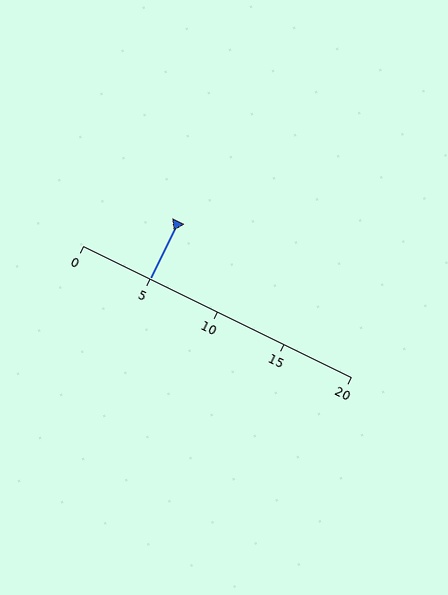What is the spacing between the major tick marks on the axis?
The major ticks are spaced 5 apart.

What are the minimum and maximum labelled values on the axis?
The axis runs from 0 to 20.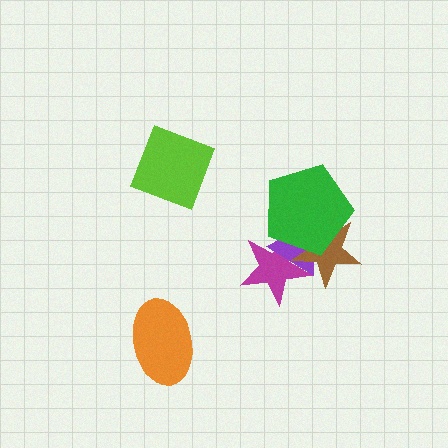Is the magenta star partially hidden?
Yes, it is partially covered by another shape.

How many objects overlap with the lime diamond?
0 objects overlap with the lime diamond.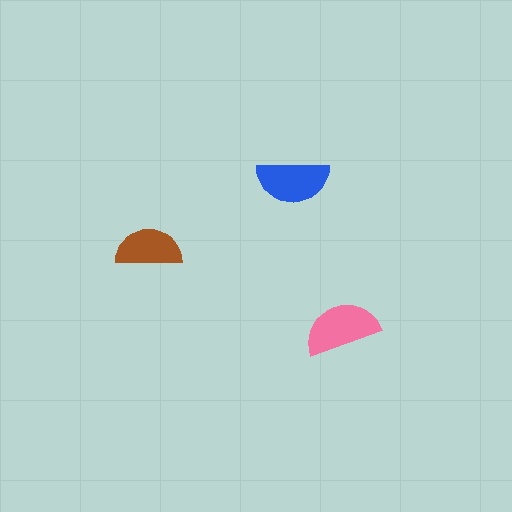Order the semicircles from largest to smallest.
the pink one, the blue one, the brown one.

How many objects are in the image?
There are 3 objects in the image.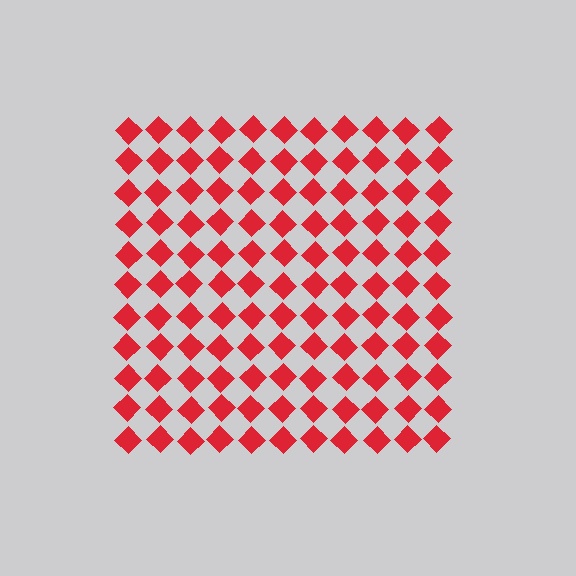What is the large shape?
The large shape is a square.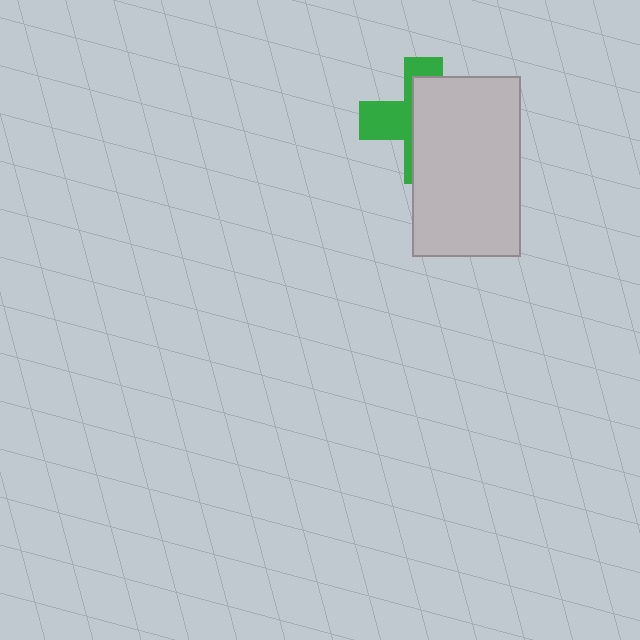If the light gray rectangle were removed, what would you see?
You would see the complete green cross.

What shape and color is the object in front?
The object in front is a light gray rectangle.